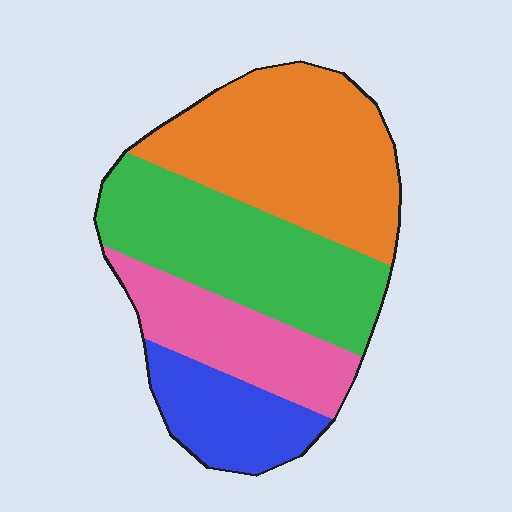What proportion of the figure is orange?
Orange takes up about one third (1/3) of the figure.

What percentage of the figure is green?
Green covers around 30% of the figure.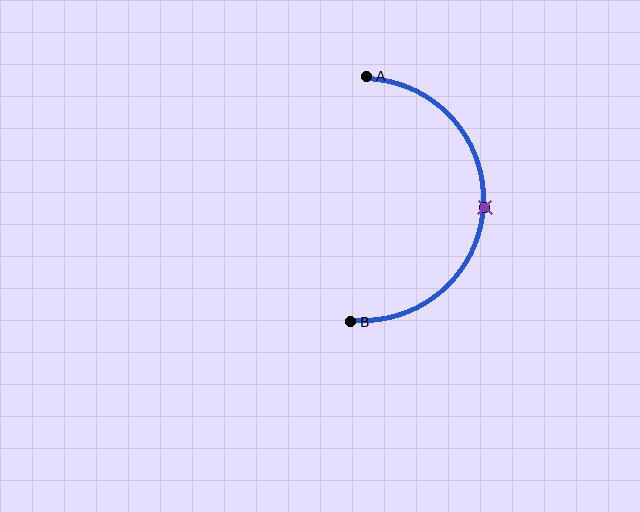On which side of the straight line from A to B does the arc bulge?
The arc bulges to the right of the straight line connecting A and B.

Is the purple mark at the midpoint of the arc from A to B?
Yes. The purple mark lies on the arc at equal arc-length from both A and B — it is the arc midpoint.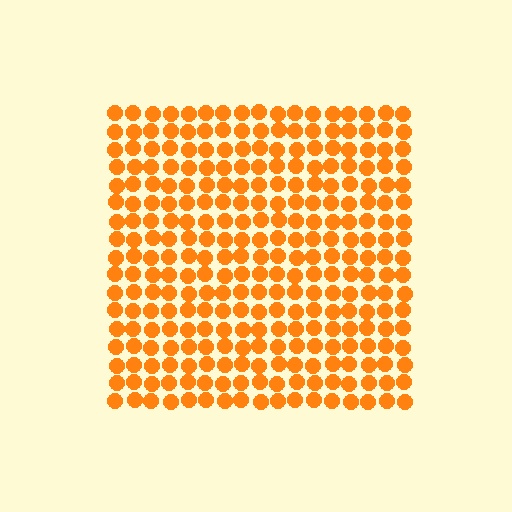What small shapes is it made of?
It is made of small circles.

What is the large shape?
The large shape is a square.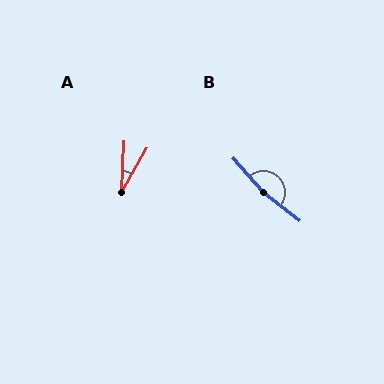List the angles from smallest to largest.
A (27°), B (169°).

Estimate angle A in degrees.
Approximately 27 degrees.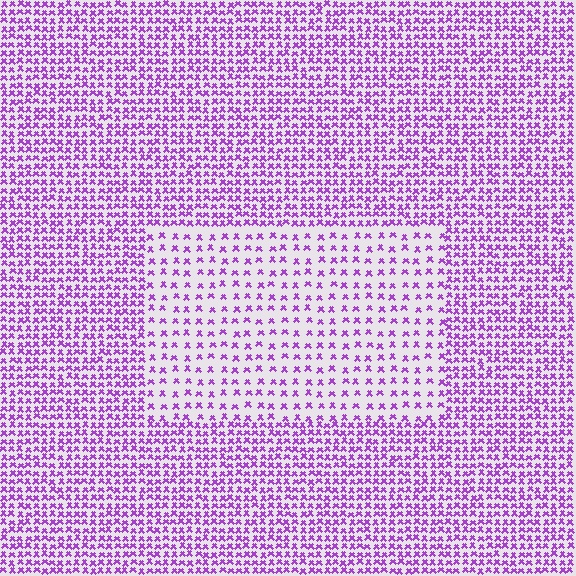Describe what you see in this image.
The image contains small purple elements arranged at two different densities. A rectangle-shaped region is visible where the elements are less densely packed than the surrounding area.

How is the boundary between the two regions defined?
The boundary is defined by a change in element density (approximately 2.2x ratio). All elements are the same color, size, and shape.